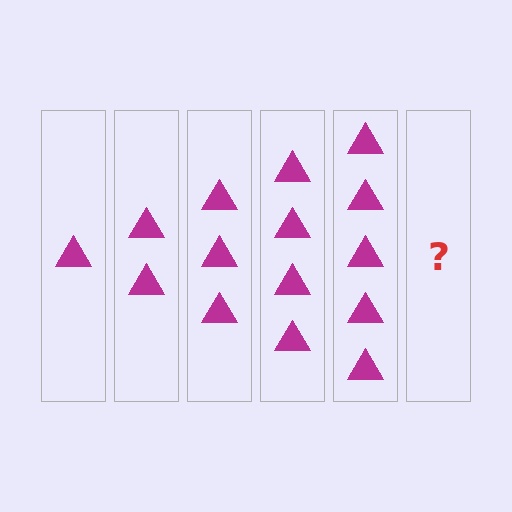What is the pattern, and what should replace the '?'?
The pattern is that each step adds one more triangle. The '?' should be 6 triangles.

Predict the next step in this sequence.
The next step is 6 triangles.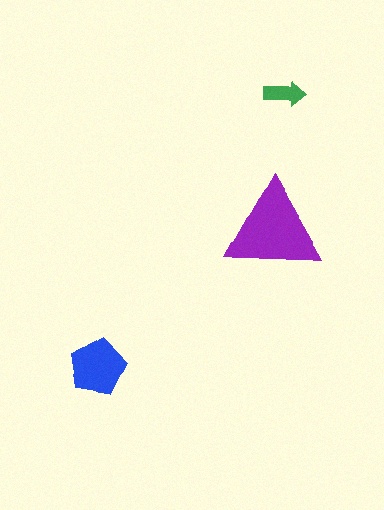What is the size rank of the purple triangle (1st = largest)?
1st.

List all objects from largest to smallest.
The purple triangle, the blue pentagon, the green arrow.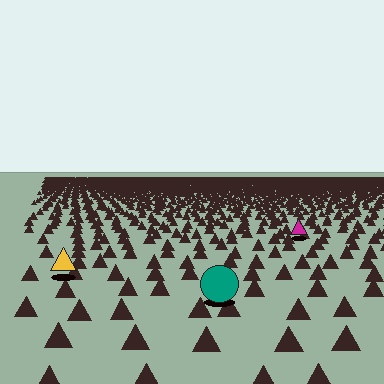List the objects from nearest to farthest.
From nearest to farthest: the teal circle, the yellow triangle, the magenta triangle.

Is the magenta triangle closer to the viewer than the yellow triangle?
No. The yellow triangle is closer — you can tell from the texture gradient: the ground texture is coarser near it.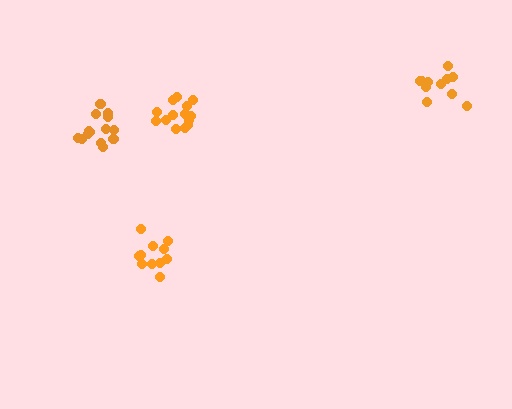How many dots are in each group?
Group 1: 14 dots, Group 2: 14 dots, Group 3: 11 dots, Group 4: 11 dots (50 total).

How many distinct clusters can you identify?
There are 4 distinct clusters.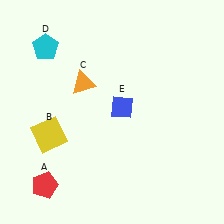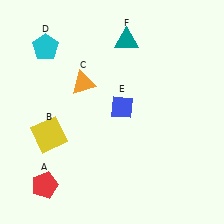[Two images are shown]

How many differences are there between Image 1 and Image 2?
There is 1 difference between the two images.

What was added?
A teal triangle (F) was added in Image 2.